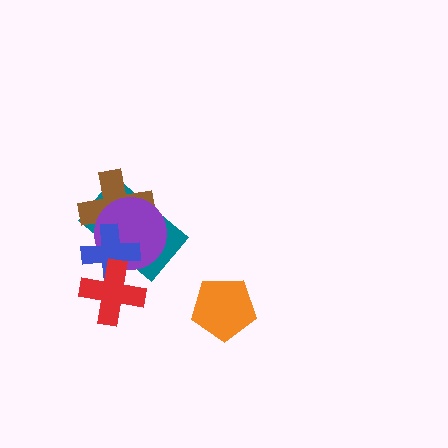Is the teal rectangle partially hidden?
Yes, it is partially covered by another shape.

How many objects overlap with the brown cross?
3 objects overlap with the brown cross.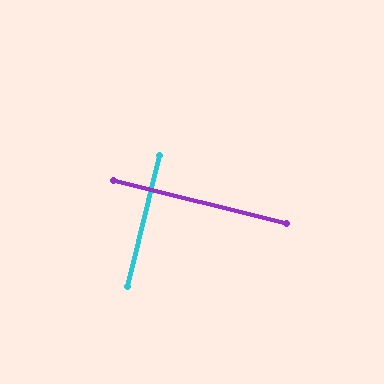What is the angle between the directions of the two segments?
Approximately 90 degrees.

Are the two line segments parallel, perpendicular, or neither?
Perpendicular — they meet at approximately 90°.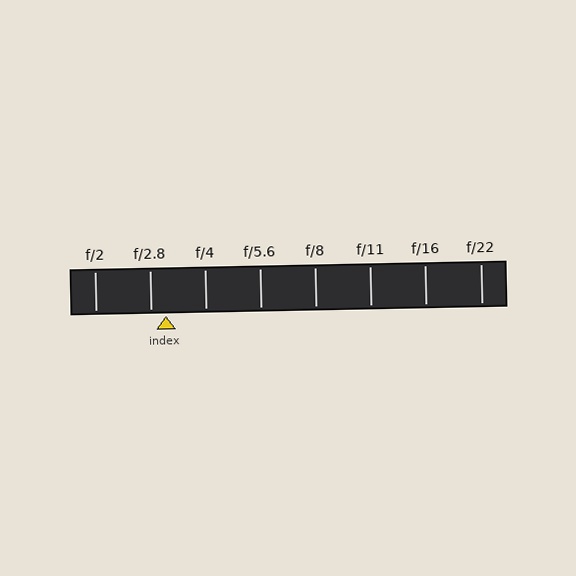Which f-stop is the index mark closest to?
The index mark is closest to f/2.8.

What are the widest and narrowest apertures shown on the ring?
The widest aperture shown is f/2 and the narrowest is f/22.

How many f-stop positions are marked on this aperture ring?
There are 8 f-stop positions marked.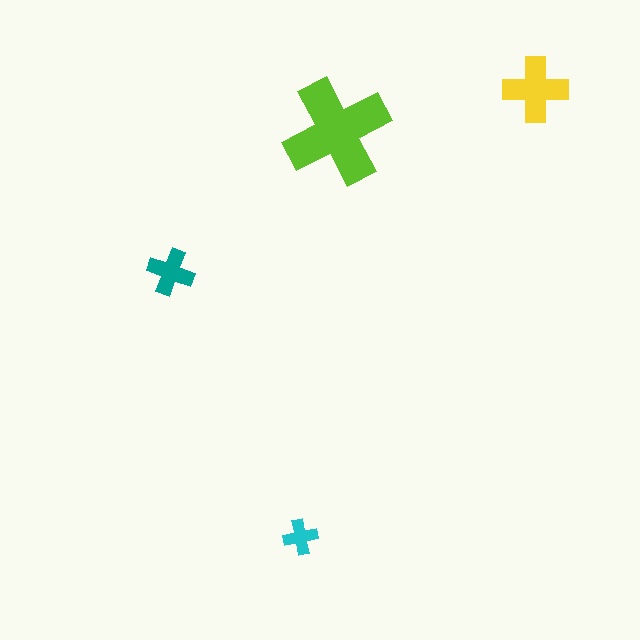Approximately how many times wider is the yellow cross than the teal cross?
About 1.5 times wider.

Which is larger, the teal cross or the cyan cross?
The teal one.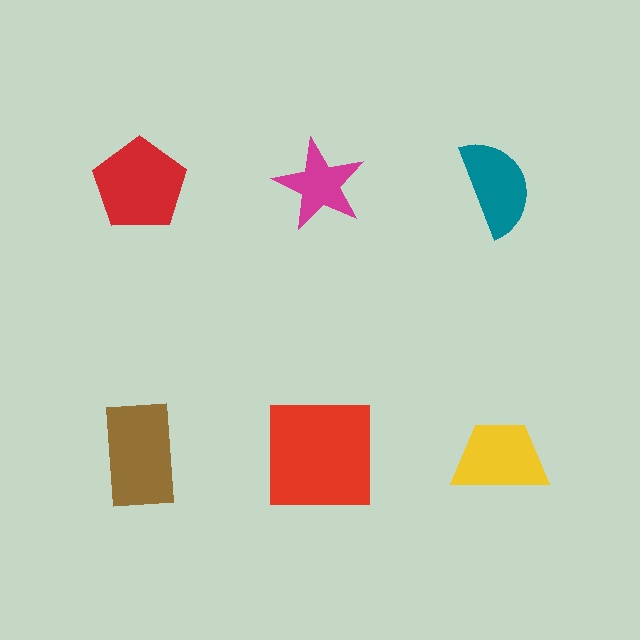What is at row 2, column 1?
A brown rectangle.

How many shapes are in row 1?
3 shapes.